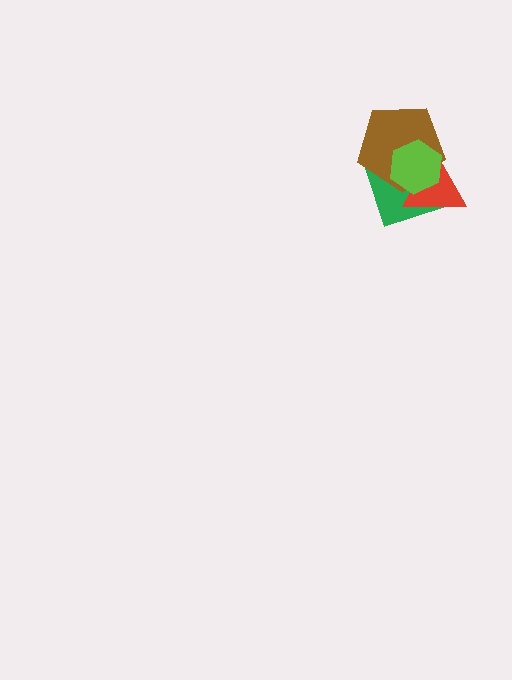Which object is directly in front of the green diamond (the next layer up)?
The red triangle is directly in front of the green diamond.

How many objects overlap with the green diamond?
3 objects overlap with the green diamond.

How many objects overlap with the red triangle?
3 objects overlap with the red triangle.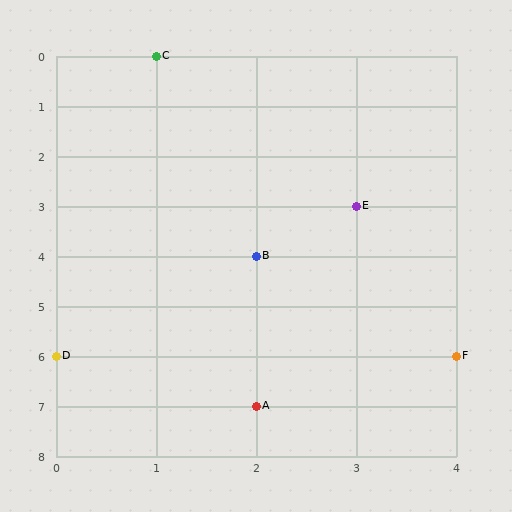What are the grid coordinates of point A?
Point A is at grid coordinates (2, 7).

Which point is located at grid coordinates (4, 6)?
Point F is at (4, 6).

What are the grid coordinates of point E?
Point E is at grid coordinates (3, 3).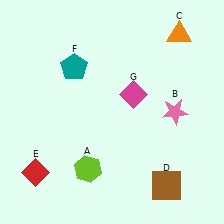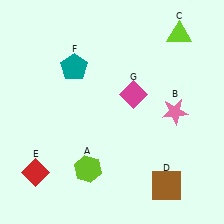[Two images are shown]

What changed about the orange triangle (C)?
In Image 1, C is orange. In Image 2, it changed to lime.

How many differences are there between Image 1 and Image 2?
There is 1 difference between the two images.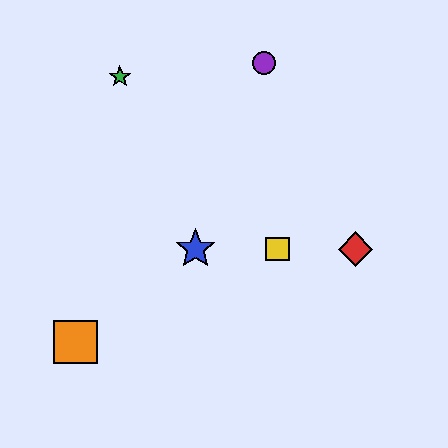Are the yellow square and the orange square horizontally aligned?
No, the yellow square is at y≈249 and the orange square is at y≈342.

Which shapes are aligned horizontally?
The red diamond, the blue star, the yellow square are aligned horizontally.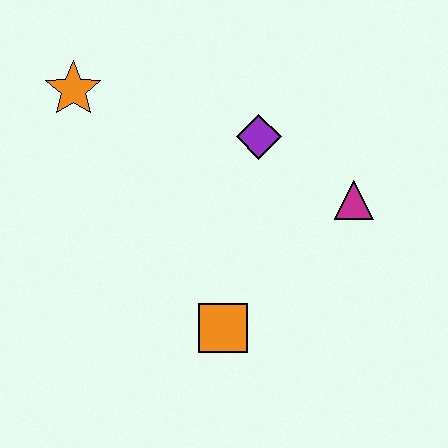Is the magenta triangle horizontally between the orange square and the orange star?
No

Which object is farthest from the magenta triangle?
The orange star is farthest from the magenta triangle.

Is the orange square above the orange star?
No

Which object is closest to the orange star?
The purple diamond is closest to the orange star.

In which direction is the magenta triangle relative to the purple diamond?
The magenta triangle is to the right of the purple diamond.